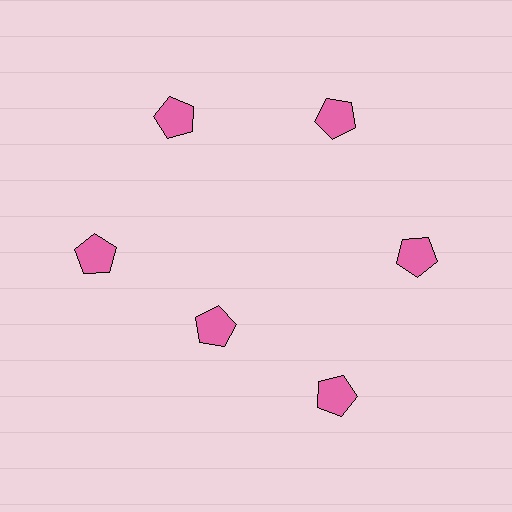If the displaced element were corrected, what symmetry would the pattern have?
It would have 6-fold rotational symmetry — the pattern would map onto itself every 60 degrees.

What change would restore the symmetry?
The symmetry would be restored by moving it outward, back onto the ring so that all 6 pentagons sit at equal angles and equal distance from the center.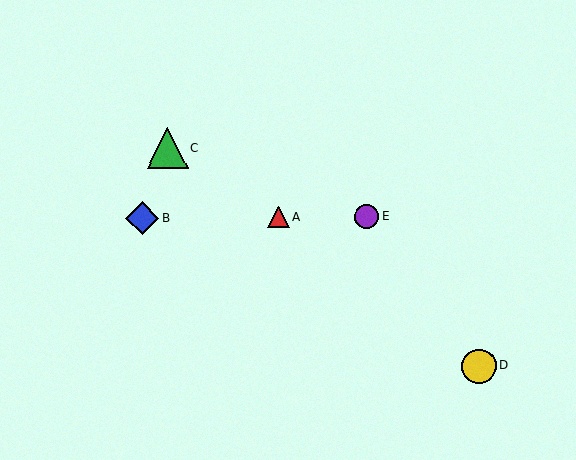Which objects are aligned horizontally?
Objects A, B, E are aligned horizontally.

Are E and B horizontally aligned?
Yes, both are at y≈217.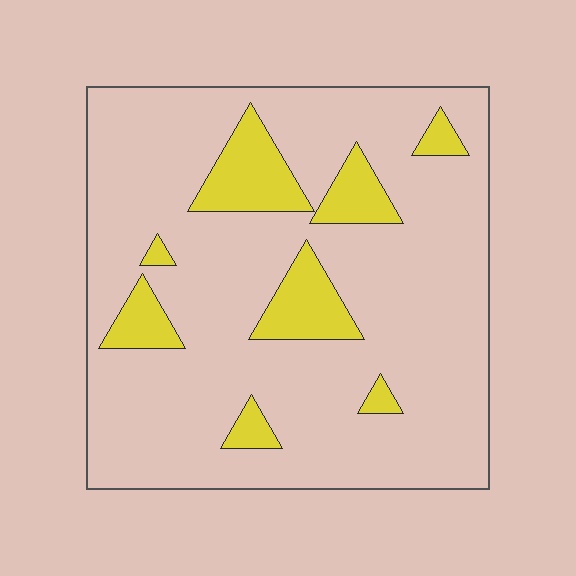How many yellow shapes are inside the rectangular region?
8.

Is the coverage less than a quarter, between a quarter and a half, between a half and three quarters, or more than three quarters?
Less than a quarter.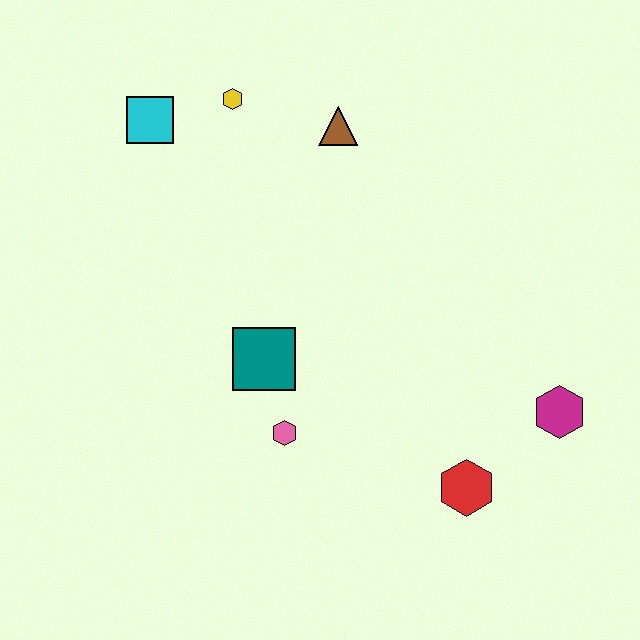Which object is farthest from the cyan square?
The magenta hexagon is farthest from the cyan square.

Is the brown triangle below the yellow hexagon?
Yes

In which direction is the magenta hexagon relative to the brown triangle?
The magenta hexagon is below the brown triangle.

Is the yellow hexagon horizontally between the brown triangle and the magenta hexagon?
No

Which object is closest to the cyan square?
The yellow hexagon is closest to the cyan square.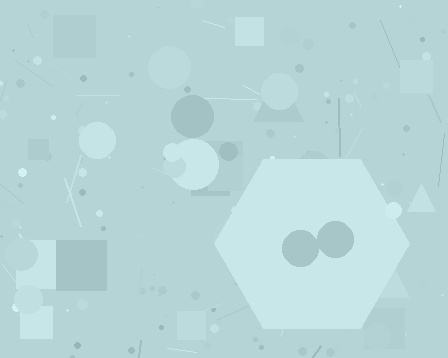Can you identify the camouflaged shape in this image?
The camouflaged shape is a hexagon.